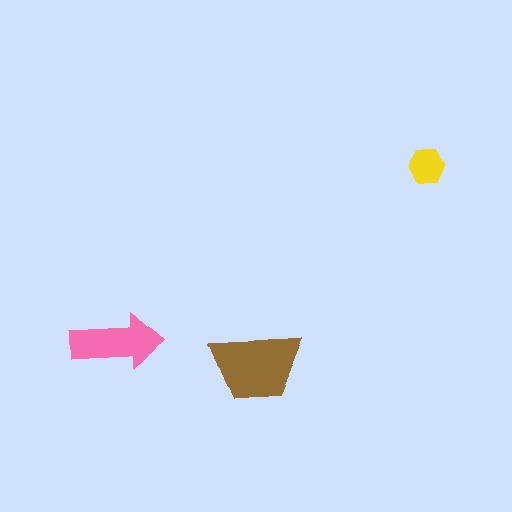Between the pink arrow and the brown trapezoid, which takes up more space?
The brown trapezoid.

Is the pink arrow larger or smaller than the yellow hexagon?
Larger.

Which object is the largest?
The brown trapezoid.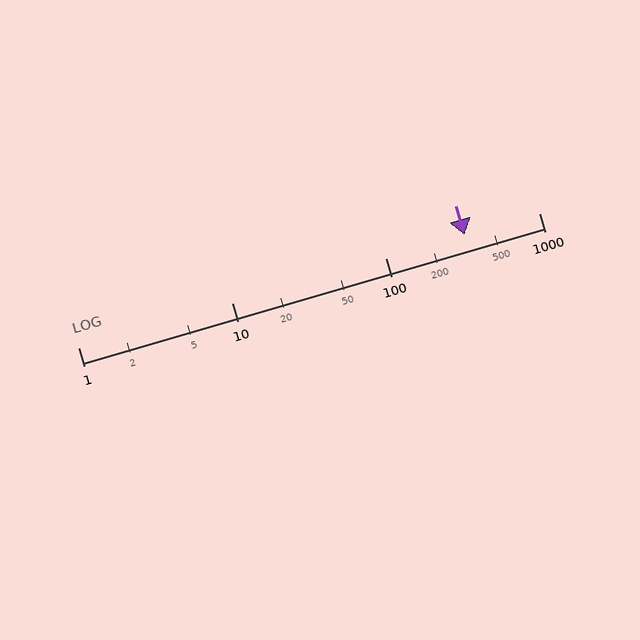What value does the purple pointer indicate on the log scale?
The pointer indicates approximately 330.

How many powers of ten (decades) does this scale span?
The scale spans 3 decades, from 1 to 1000.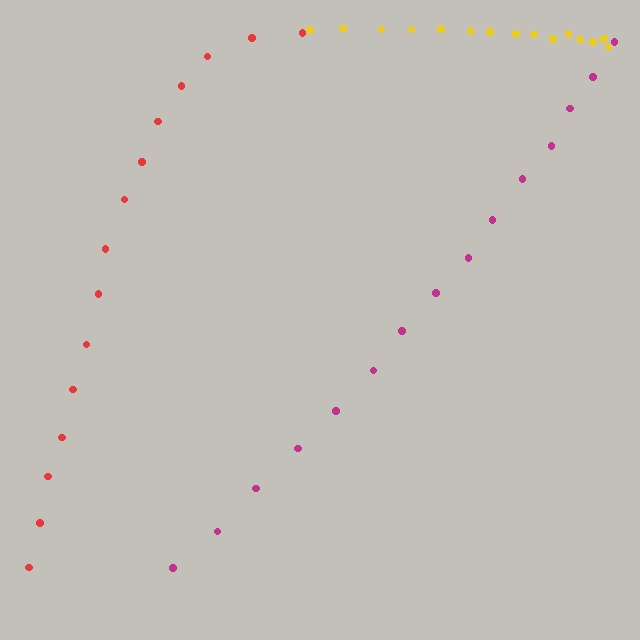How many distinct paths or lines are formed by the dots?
There are 3 distinct paths.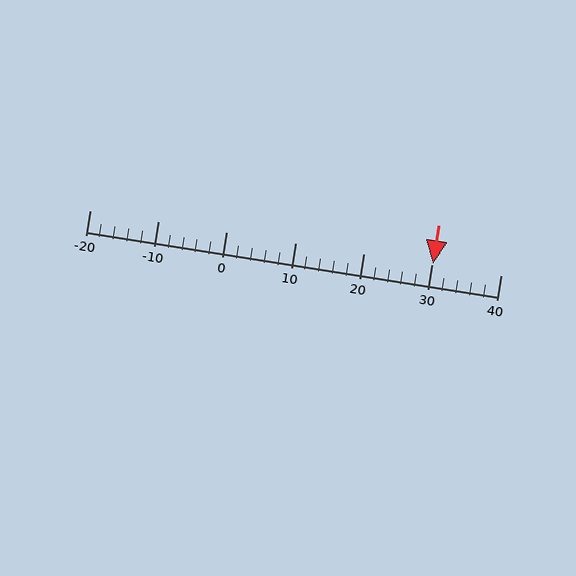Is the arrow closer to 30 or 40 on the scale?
The arrow is closer to 30.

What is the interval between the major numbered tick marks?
The major tick marks are spaced 10 units apart.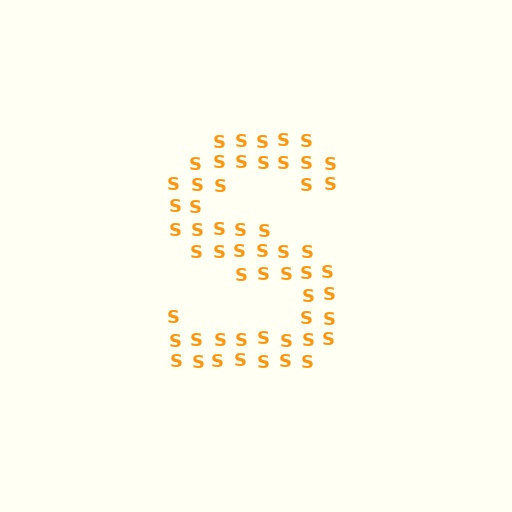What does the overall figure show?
The overall figure shows the letter S.